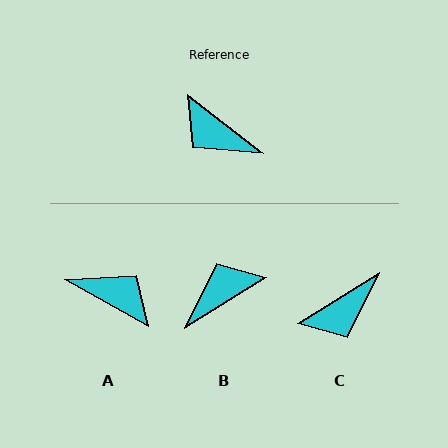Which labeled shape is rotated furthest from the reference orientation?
A, about 172 degrees away.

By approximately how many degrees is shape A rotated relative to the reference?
Approximately 172 degrees clockwise.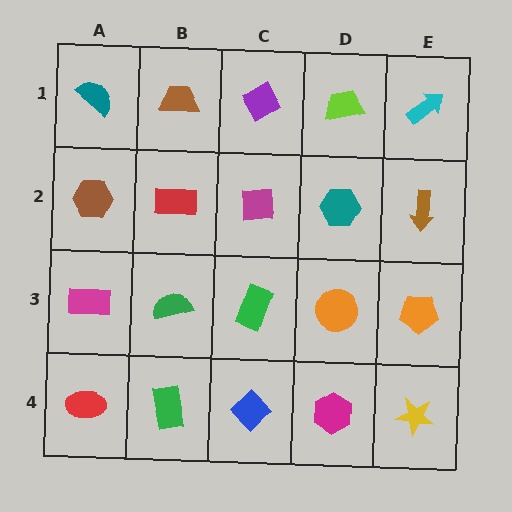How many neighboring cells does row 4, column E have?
2.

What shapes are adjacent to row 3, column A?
A brown hexagon (row 2, column A), a red ellipse (row 4, column A), a green semicircle (row 3, column B).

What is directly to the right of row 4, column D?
A yellow star.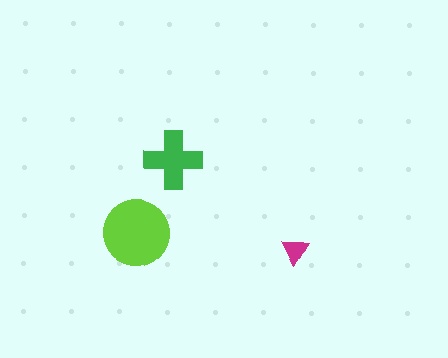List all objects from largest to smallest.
The lime circle, the green cross, the magenta triangle.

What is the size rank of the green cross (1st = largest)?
2nd.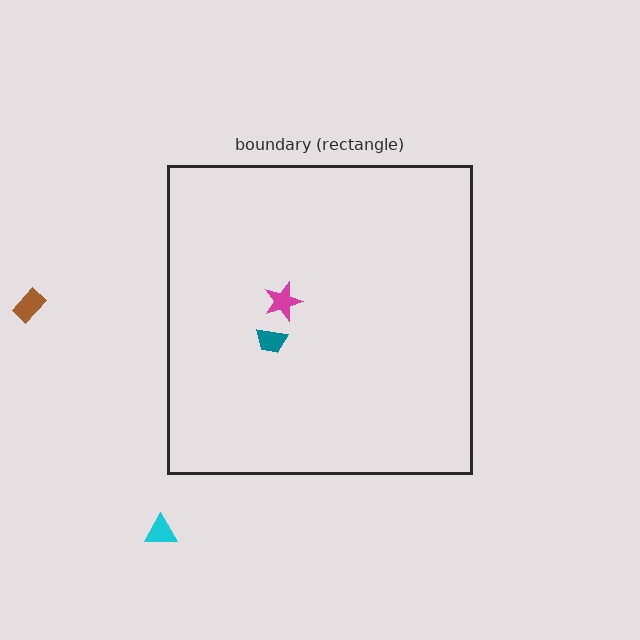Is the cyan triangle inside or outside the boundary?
Outside.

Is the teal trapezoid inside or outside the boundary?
Inside.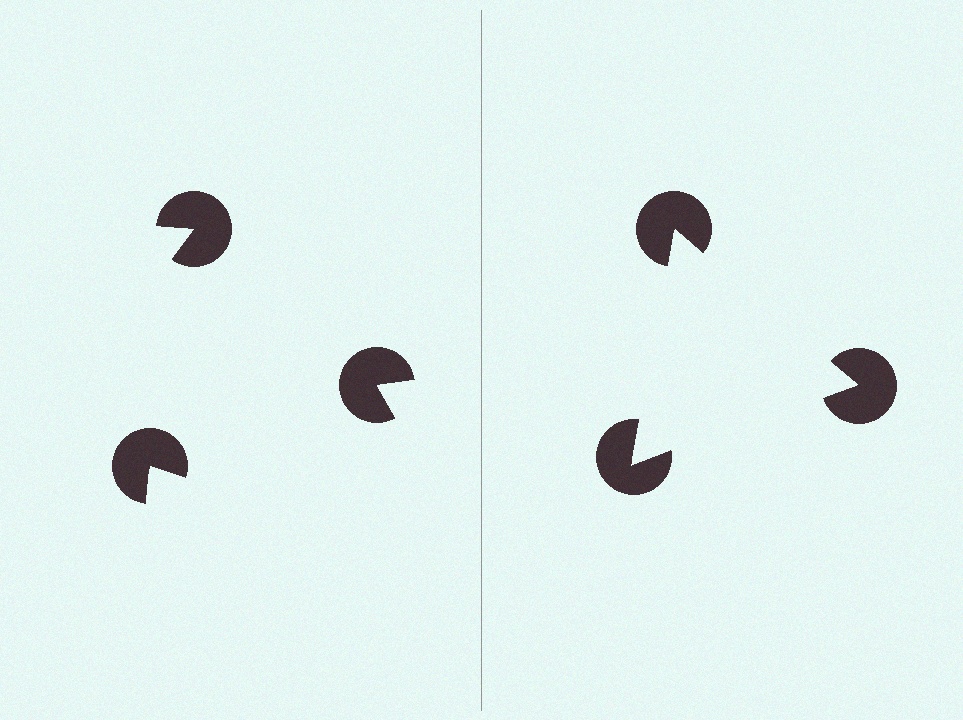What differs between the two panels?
The pac-man discs are positioned identically on both sides; only the wedge orientations differ. On the right they align to a triangle; on the left they are misaligned.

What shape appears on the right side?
An illusory triangle.